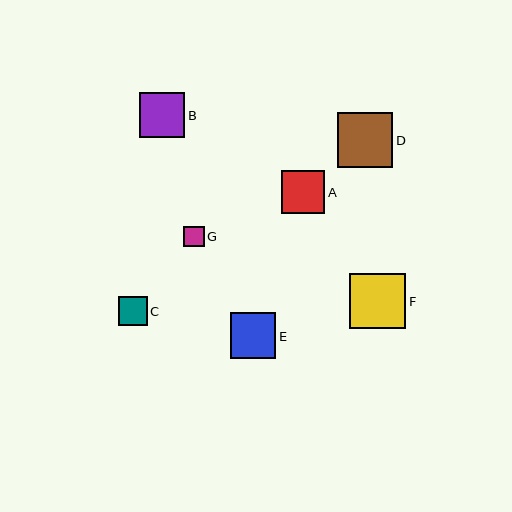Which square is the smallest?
Square G is the smallest with a size of approximately 20 pixels.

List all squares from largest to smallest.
From largest to smallest: F, D, B, E, A, C, G.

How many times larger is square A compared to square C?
Square A is approximately 1.5 times the size of square C.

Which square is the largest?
Square F is the largest with a size of approximately 56 pixels.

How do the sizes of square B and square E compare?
Square B and square E are approximately the same size.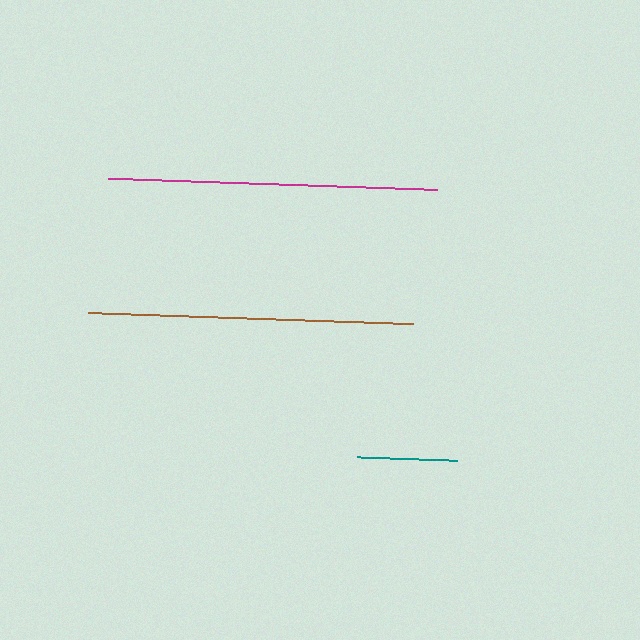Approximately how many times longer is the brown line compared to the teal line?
The brown line is approximately 3.3 times the length of the teal line.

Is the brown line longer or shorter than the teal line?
The brown line is longer than the teal line.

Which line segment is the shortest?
The teal line is the shortest at approximately 100 pixels.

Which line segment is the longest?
The magenta line is the longest at approximately 329 pixels.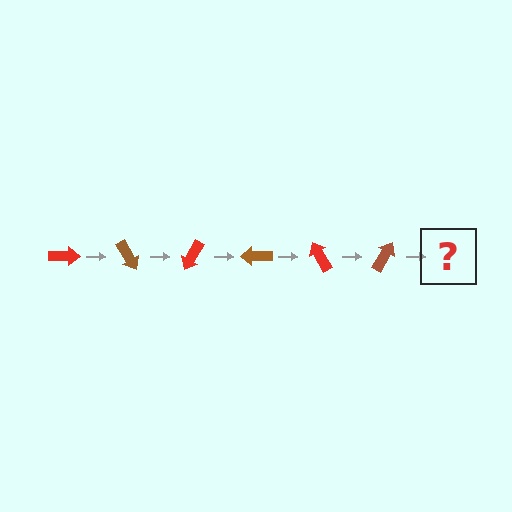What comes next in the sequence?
The next element should be a red arrow, rotated 360 degrees from the start.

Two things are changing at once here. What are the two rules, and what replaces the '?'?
The two rules are that it rotates 60 degrees each step and the color cycles through red and brown. The '?' should be a red arrow, rotated 360 degrees from the start.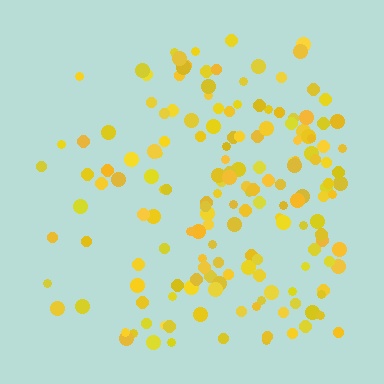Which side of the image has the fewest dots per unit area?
The left.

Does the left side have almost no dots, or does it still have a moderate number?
Still a moderate number, just noticeably fewer than the right.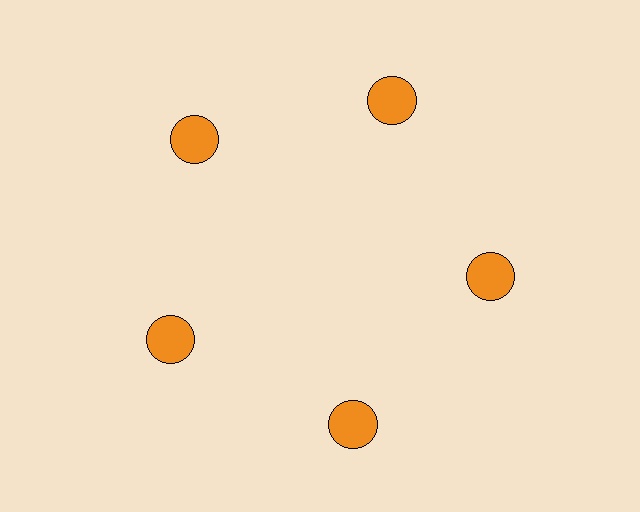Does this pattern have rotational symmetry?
Yes, this pattern has 5-fold rotational symmetry. It looks the same after rotating 72 degrees around the center.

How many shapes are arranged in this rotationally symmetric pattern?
There are 5 shapes, arranged in 5 groups of 1.